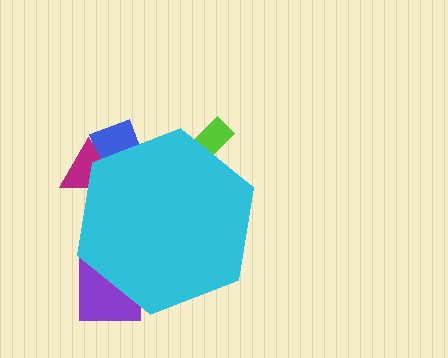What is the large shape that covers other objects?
A cyan hexagon.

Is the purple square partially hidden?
Yes, the purple square is partially hidden behind the cyan hexagon.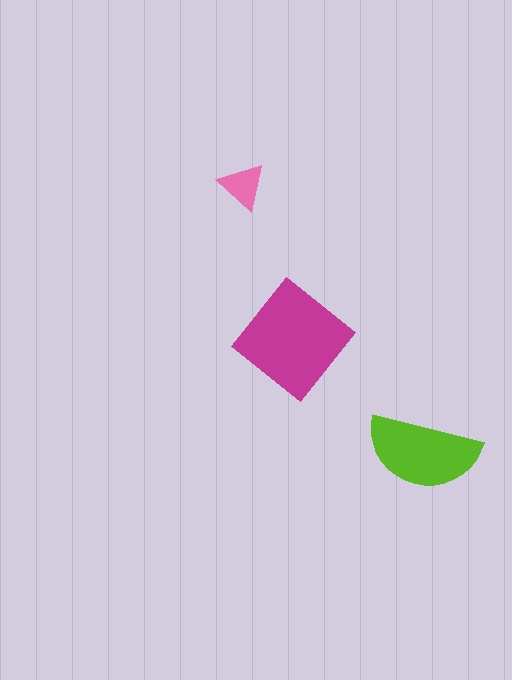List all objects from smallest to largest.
The pink triangle, the lime semicircle, the magenta diamond.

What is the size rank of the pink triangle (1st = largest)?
3rd.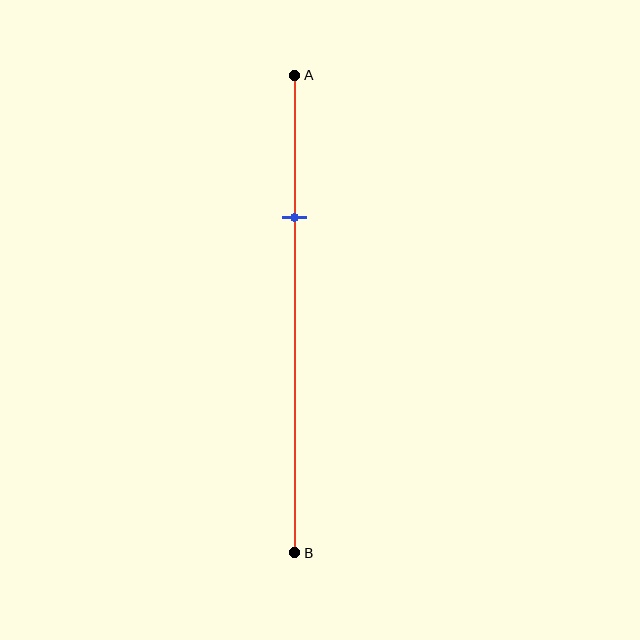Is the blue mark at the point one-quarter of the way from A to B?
No, the mark is at about 30% from A, not at the 25% one-quarter point.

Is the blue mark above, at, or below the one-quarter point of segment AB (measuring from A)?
The blue mark is below the one-quarter point of segment AB.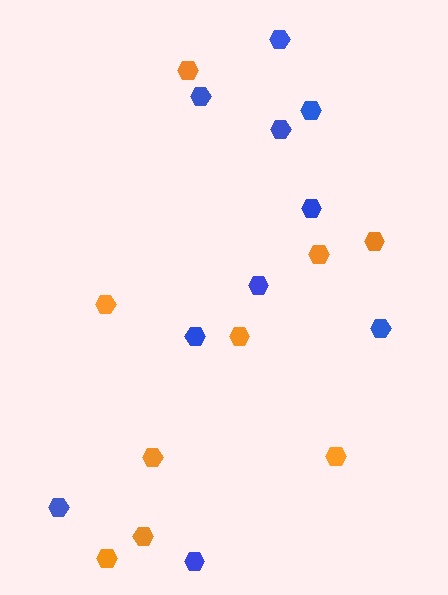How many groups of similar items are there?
There are 2 groups: one group of orange hexagons (9) and one group of blue hexagons (10).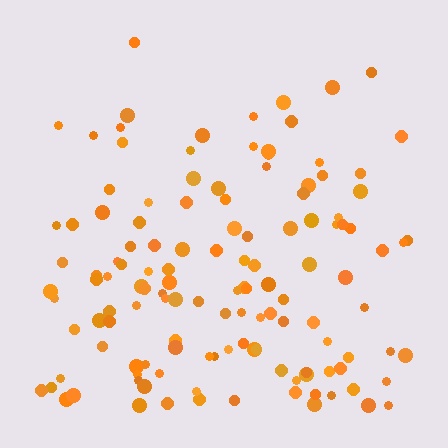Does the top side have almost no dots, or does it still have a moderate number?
Still a moderate number, just noticeably fewer than the bottom.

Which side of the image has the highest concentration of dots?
The bottom.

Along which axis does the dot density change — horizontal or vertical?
Vertical.